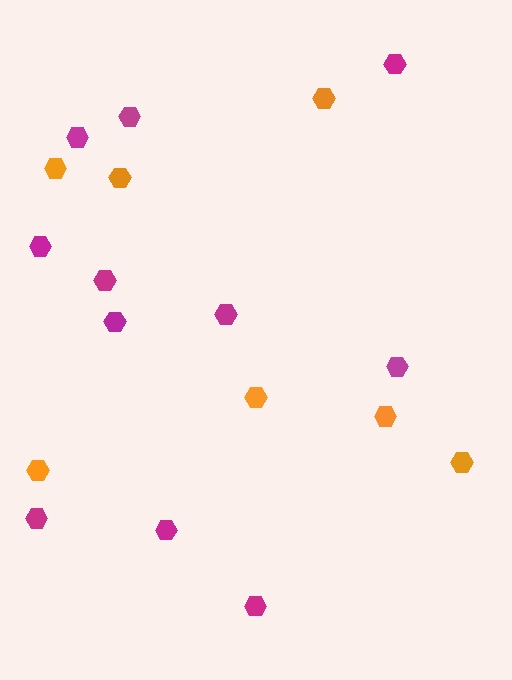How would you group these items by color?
There are 2 groups: one group of orange hexagons (7) and one group of magenta hexagons (11).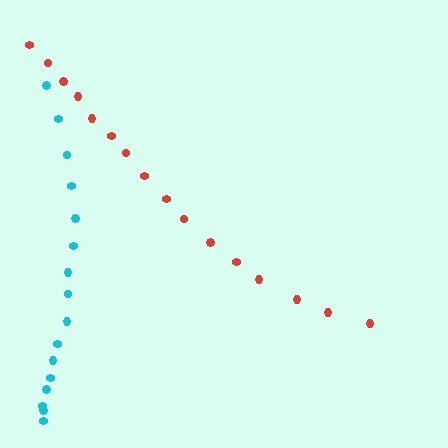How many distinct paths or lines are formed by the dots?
There are 2 distinct paths.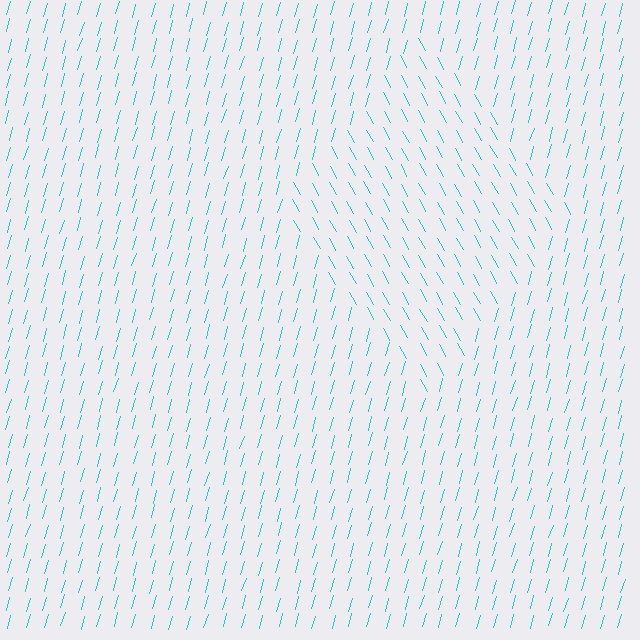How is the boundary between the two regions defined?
The boundary is defined purely by a change in line orientation (approximately 45 degrees difference). All lines are the same color and thickness.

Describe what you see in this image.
The image is filled with small cyan line segments. A diamond region in the image has lines oriented differently from the surrounding lines, creating a visible texture boundary.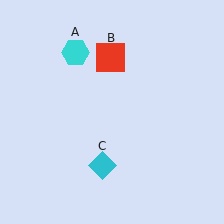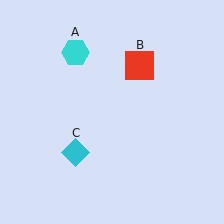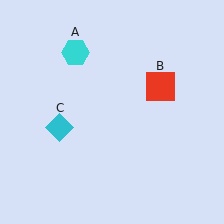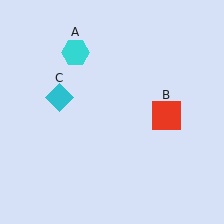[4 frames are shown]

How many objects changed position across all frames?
2 objects changed position: red square (object B), cyan diamond (object C).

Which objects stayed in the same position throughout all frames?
Cyan hexagon (object A) remained stationary.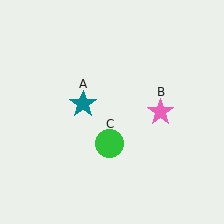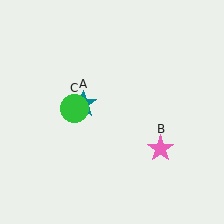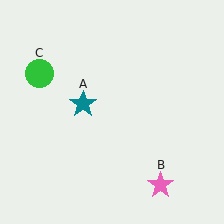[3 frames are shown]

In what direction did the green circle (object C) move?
The green circle (object C) moved up and to the left.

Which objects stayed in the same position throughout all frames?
Teal star (object A) remained stationary.